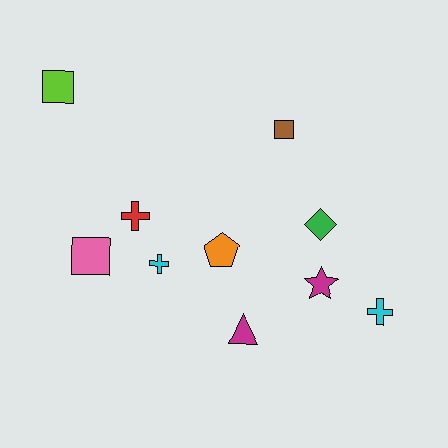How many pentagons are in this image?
There is 1 pentagon.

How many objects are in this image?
There are 10 objects.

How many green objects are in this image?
There is 1 green object.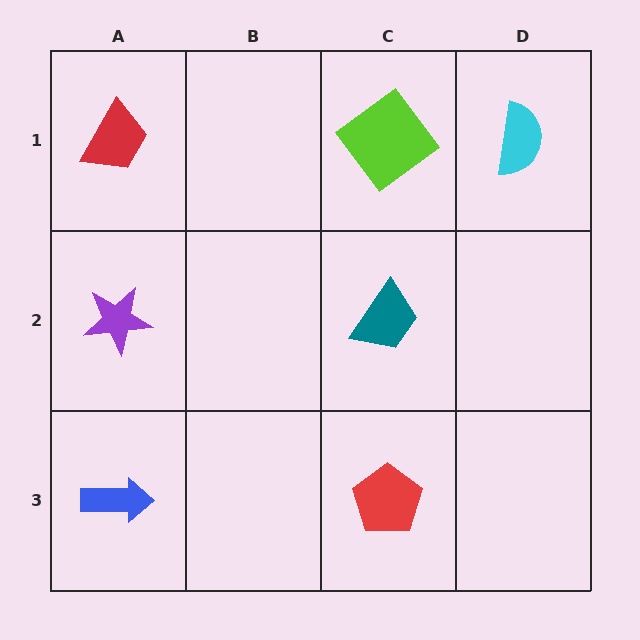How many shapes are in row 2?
2 shapes.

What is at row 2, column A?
A purple star.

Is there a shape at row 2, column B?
No, that cell is empty.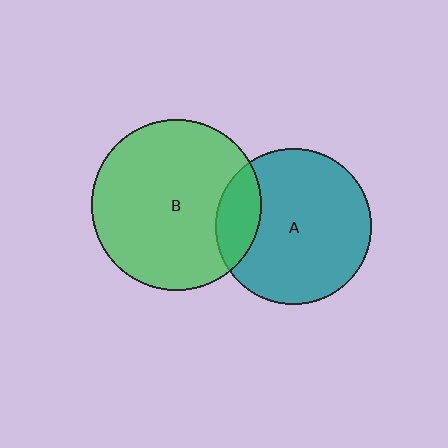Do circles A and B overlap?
Yes.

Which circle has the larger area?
Circle B (green).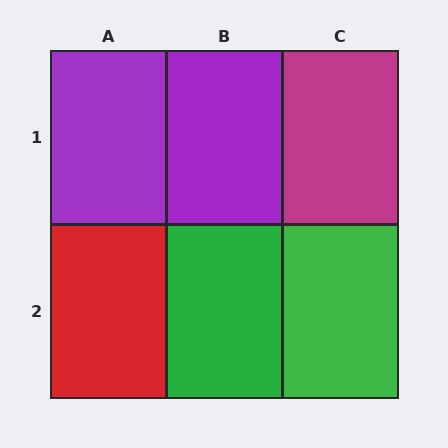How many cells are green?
2 cells are green.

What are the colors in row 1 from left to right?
Purple, purple, magenta.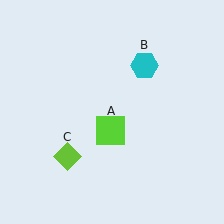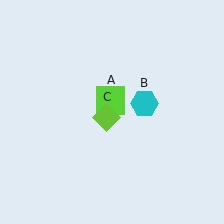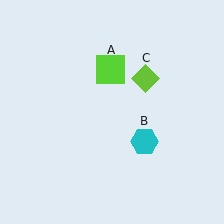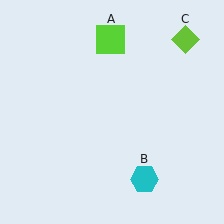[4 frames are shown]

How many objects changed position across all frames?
3 objects changed position: lime square (object A), cyan hexagon (object B), lime diamond (object C).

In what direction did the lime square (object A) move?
The lime square (object A) moved up.